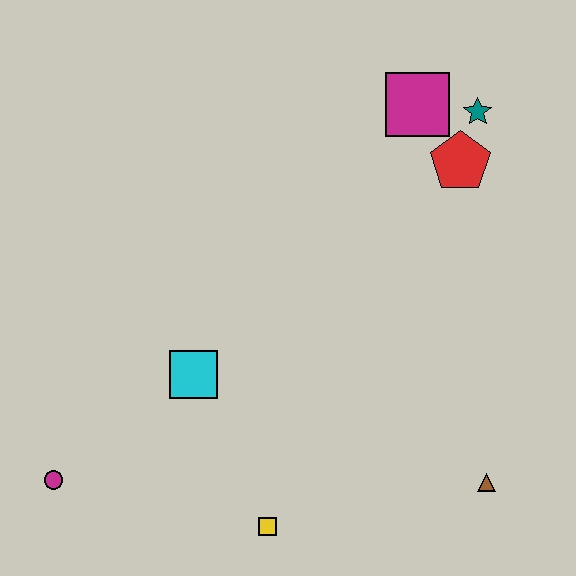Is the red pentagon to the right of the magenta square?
Yes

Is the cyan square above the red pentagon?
No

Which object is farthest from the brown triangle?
The magenta circle is farthest from the brown triangle.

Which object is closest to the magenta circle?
The cyan square is closest to the magenta circle.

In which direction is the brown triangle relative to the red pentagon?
The brown triangle is below the red pentagon.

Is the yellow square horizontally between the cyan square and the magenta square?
Yes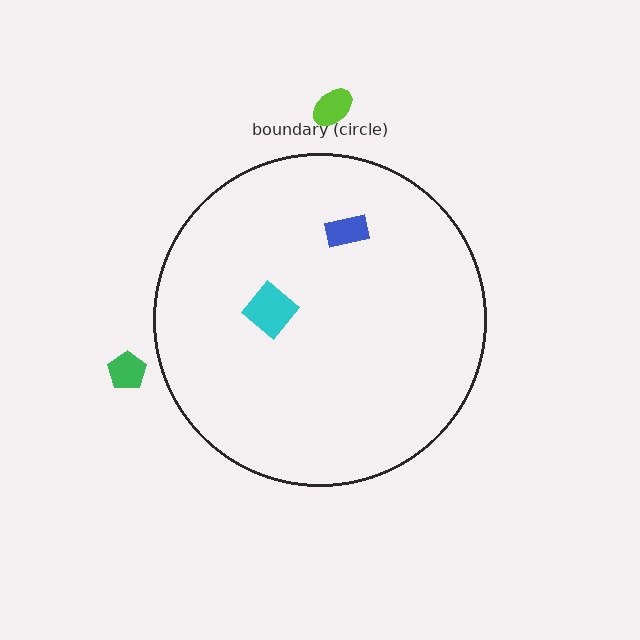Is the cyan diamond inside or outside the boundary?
Inside.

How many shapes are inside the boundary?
2 inside, 2 outside.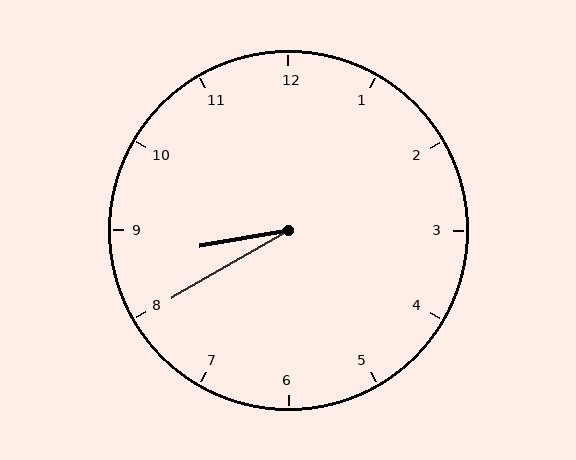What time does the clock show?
8:40.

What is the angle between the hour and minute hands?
Approximately 20 degrees.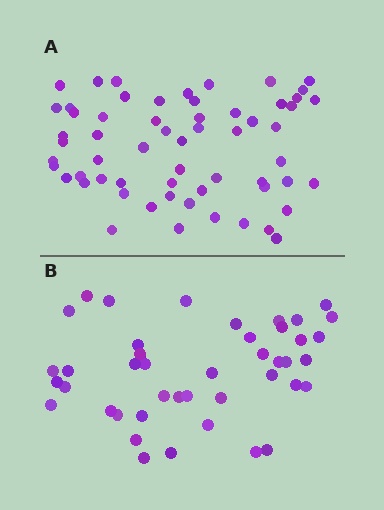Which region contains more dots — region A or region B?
Region A (the top region) has more dots.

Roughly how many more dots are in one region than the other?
Region A has approximately 15 more dots than region B.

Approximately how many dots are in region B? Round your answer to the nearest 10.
About 40 dots. (The exact count is 44, which rounds to 40.)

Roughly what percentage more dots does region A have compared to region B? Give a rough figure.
About 35% more.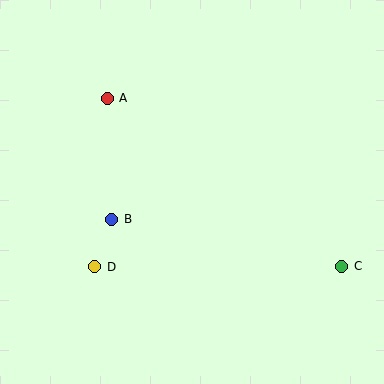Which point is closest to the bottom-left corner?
Point D is closest to the bottom-left corner.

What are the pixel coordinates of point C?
Point C is at (342, 266).